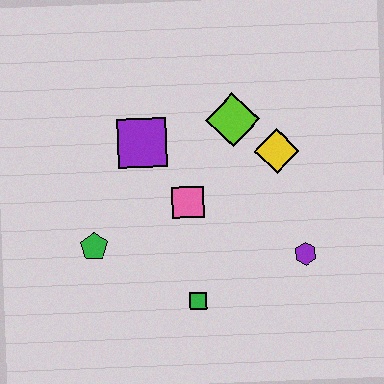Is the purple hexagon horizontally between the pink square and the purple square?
No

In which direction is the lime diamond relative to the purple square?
The lime diamond is to the right of the purple square.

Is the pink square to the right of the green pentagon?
Yes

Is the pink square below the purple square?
Yes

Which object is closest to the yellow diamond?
The lime diamond is closest to the yellow diamond.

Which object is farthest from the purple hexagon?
The green pentagon is farthest from the purple hexagon.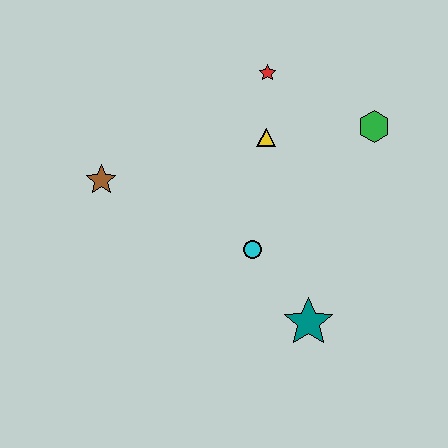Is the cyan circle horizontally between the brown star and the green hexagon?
Yes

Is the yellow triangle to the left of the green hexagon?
Yes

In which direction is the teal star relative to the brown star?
The teal star is to the right of the brown star.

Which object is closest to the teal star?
The cyan circle is closest to the teal star.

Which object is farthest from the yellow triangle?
The teal star is farthest from the yellow triangle.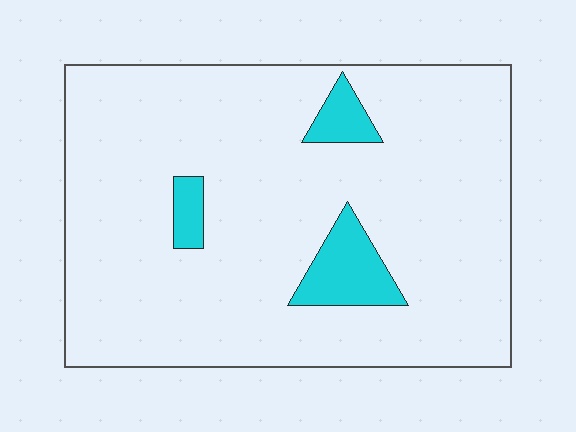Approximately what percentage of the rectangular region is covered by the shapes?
Approximately 10%.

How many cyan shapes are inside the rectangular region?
3.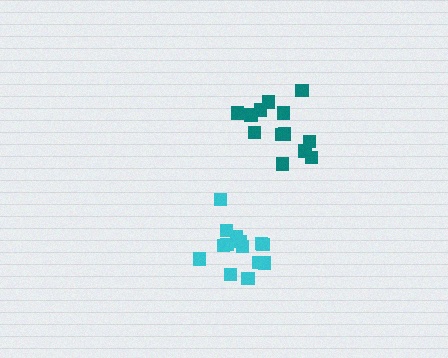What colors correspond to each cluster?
The clusters are colored: cyan, teal.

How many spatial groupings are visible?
There are 2 spatial groupings.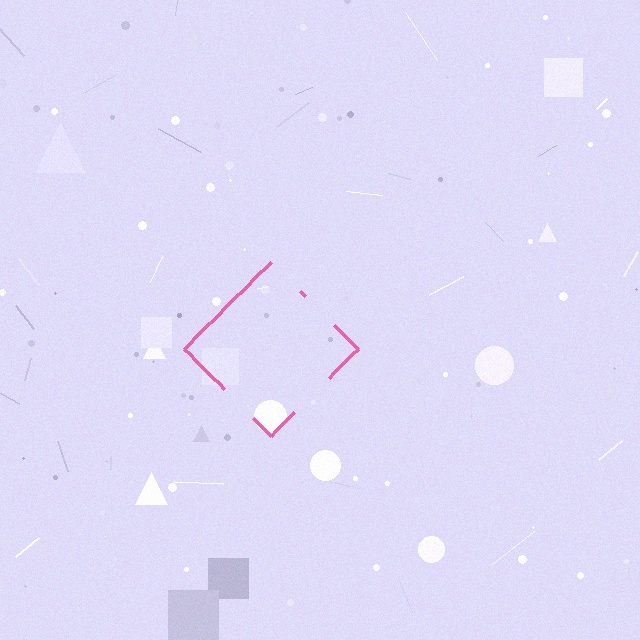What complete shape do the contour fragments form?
The contour fragments form a diamond.